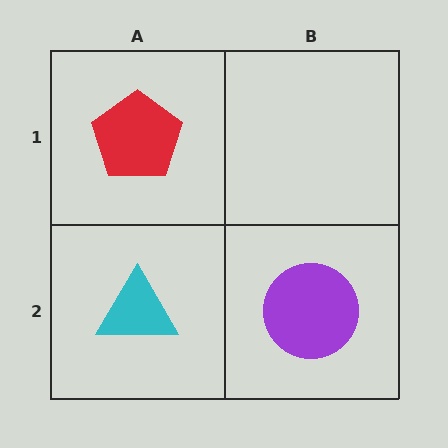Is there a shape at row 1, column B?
No, that cell is empty.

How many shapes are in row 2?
2 shapes.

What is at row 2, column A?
A cyan triangle.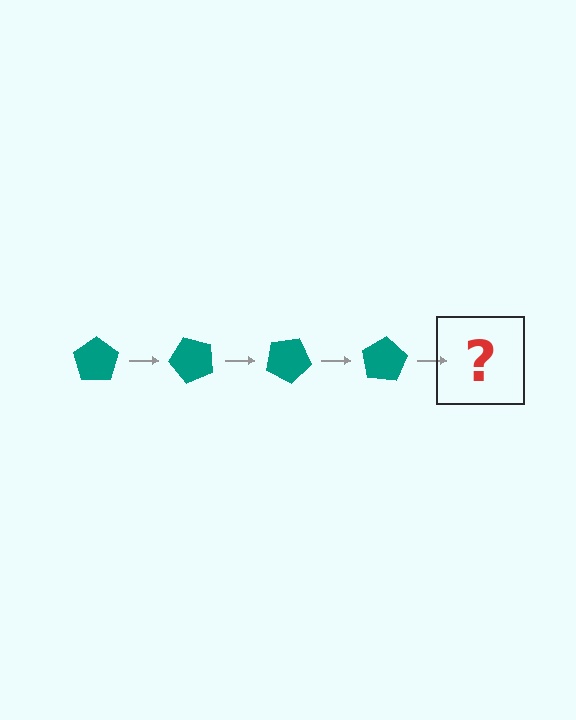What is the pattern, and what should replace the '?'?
The pattern is that the pentagon rotates 50 degrees each step. The '?' should be a teal pentagon rotated 200 degrees.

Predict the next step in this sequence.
The next step is a teal pentagon rotated 200 degrees.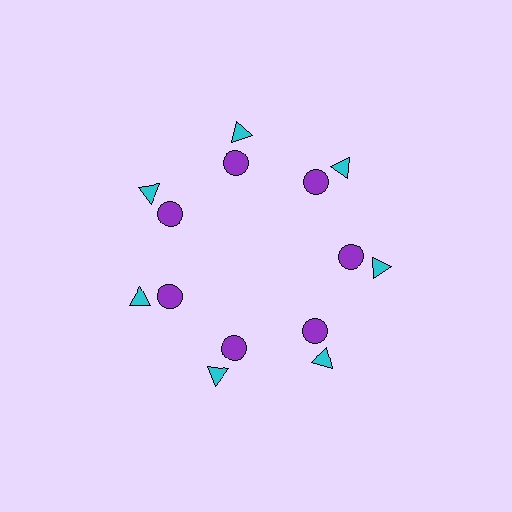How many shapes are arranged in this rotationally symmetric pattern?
There are 14 shapes, arranged in 7 groups of 2.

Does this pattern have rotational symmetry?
Yes, this pattern has 7-fold rotational symmetry. It looks the same after rotating 51 degrees around the center.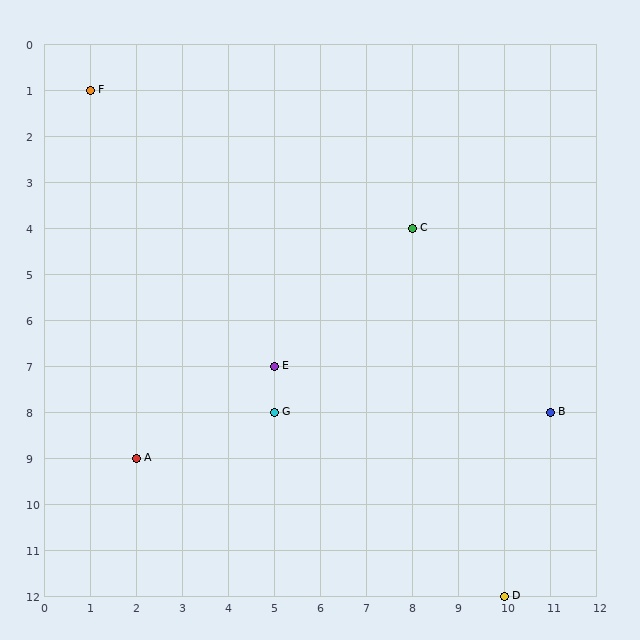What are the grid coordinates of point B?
Point B is at grid coordinates (11, 8).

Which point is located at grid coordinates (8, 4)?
Point C is at (8, 4).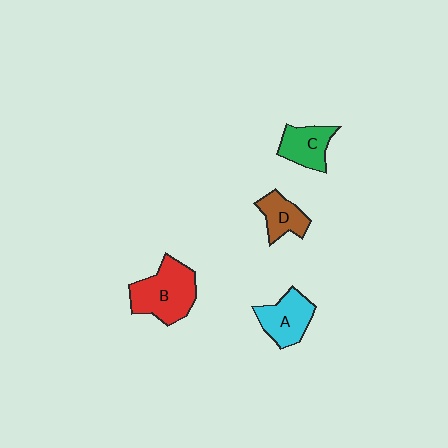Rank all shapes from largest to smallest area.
From largest to smallest: B (red), A (cyan), C (green), D (brown).